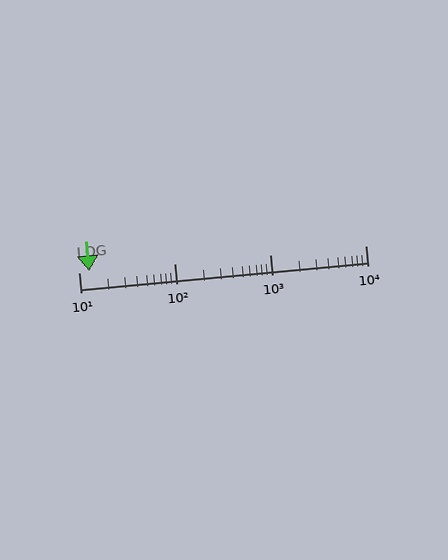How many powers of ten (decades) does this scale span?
The scale spans 3 decades, from 10 to 10000.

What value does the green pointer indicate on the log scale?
The pointer indicates approximately 13.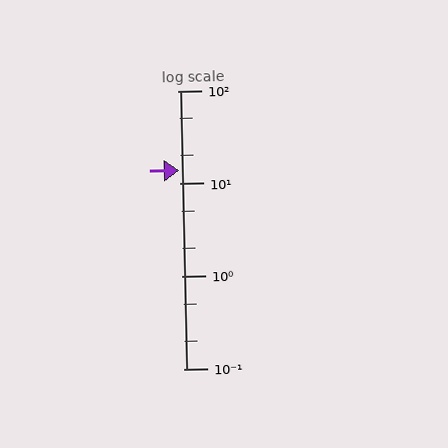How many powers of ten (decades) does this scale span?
The scale spans 3 decades, from 0.1 to 100.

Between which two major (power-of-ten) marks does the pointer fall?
The pointer is between 10 and 100.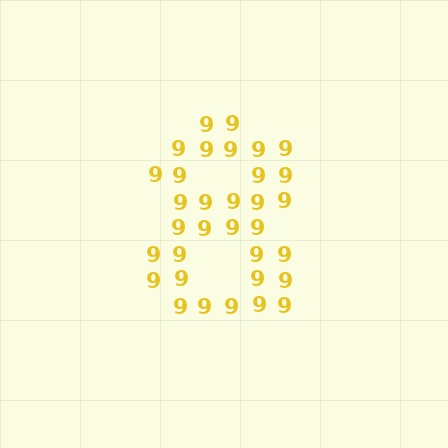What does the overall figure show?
The overall figure shows the digit 8.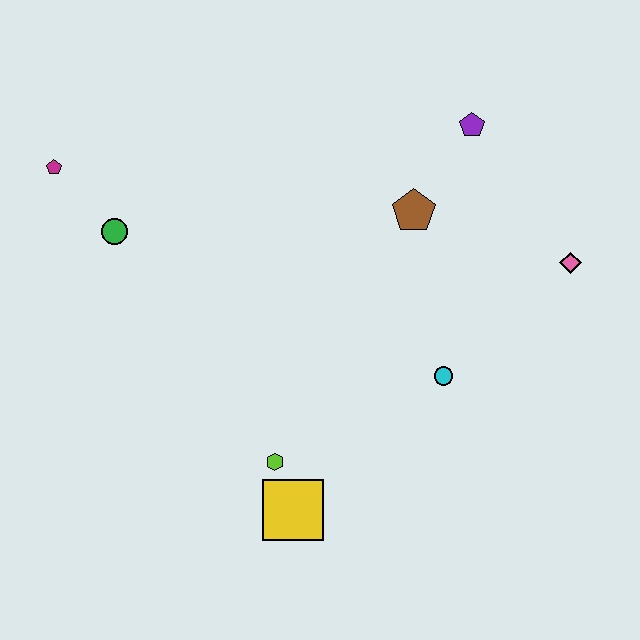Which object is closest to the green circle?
The magenta pentagon is closest to the green circle.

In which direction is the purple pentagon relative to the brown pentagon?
The purple pentagon is above the brown pentagon.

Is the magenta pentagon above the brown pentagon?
Yes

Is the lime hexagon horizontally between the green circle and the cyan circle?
Yes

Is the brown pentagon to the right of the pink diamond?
No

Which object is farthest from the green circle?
The pink diamond is farthest from the green circle.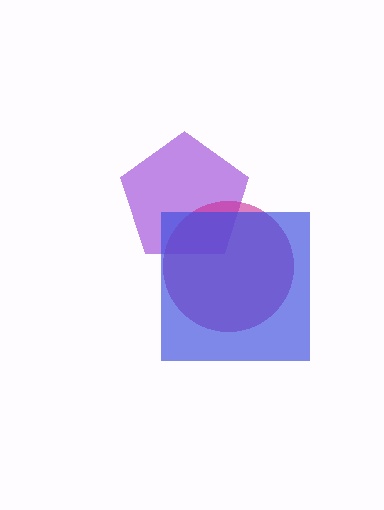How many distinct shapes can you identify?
There are 3 distinct shapes: a purple pentagon, a magenta circle, a blue square.